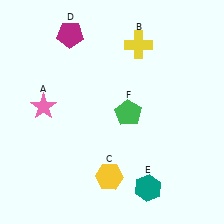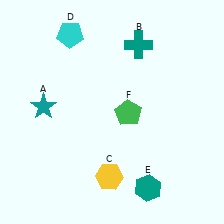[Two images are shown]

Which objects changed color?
A changed from pink to teal. B changed from yellow to teal. D changed from magenta to cyan.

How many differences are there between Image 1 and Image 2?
There are 3 differences between the two images.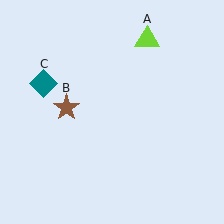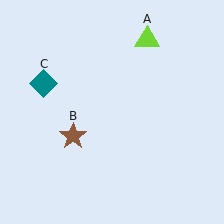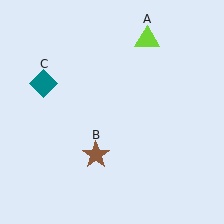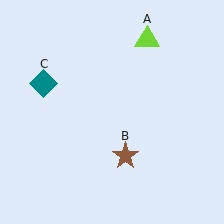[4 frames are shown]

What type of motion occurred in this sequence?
The brown star (object B) rotated counterclockwise around the center of the scene.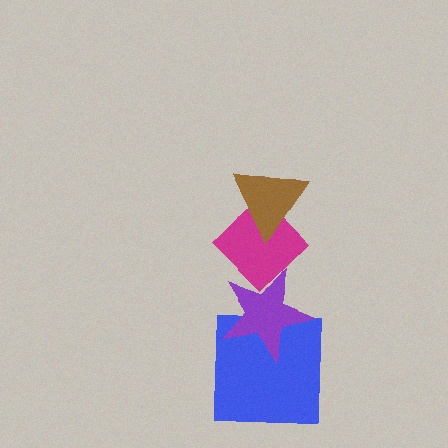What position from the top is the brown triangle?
The brown triangle is 1st from the top.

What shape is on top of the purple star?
The magenta diamond is on top of the purple star.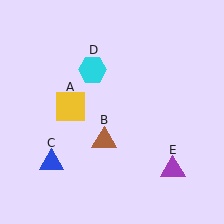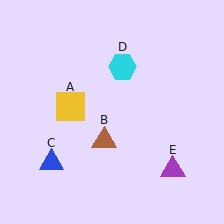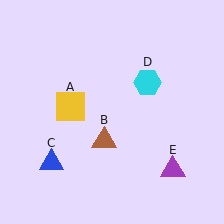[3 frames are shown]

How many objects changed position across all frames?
1 object changed position: cyan hexagon (object D).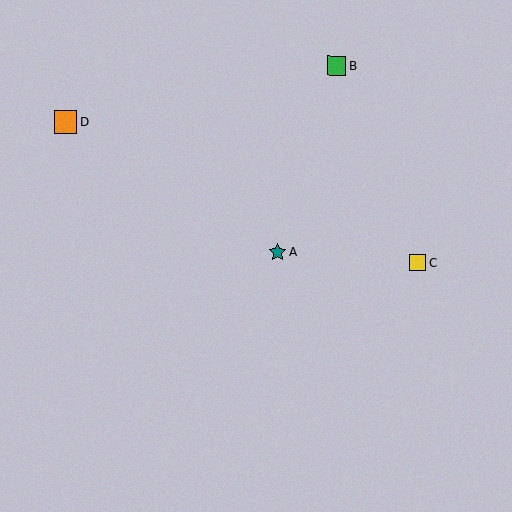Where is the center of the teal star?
The center of the teal star is at (278, 252).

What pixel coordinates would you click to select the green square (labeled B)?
Click at (337, 66) to select the green square B.